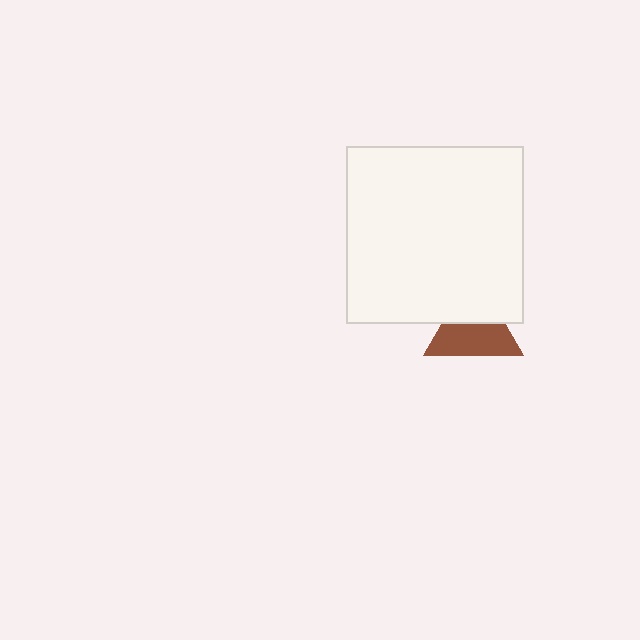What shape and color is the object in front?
The object in front is a white square.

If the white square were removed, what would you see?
You would see the complete brown triangle.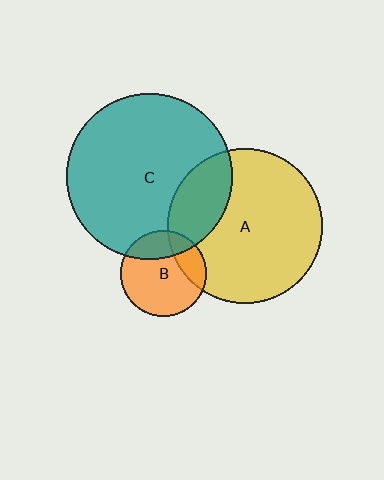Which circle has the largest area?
Circle C (teal).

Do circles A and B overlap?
Yes.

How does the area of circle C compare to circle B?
Approximately 3.7 times.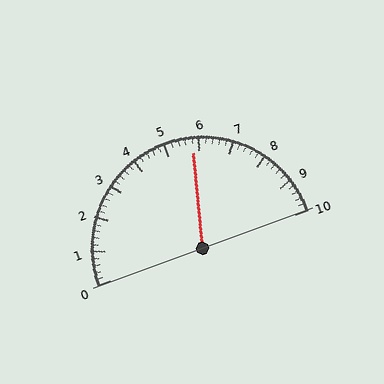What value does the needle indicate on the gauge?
The needle indicates approximately 5.8.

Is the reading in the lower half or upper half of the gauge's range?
The reading is in the upper half of the range (0 to 10).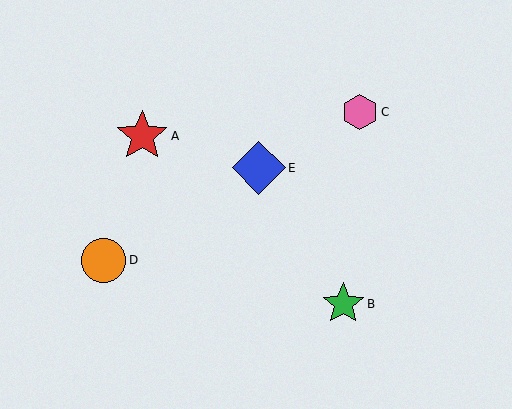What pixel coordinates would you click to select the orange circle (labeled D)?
Click at (104, 260) to select the orange circle D.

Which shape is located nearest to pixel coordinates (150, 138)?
The red star (labeled A) at (142, 136) is nearest to that location.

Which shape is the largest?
The blue diamond (labeled E) is the largest.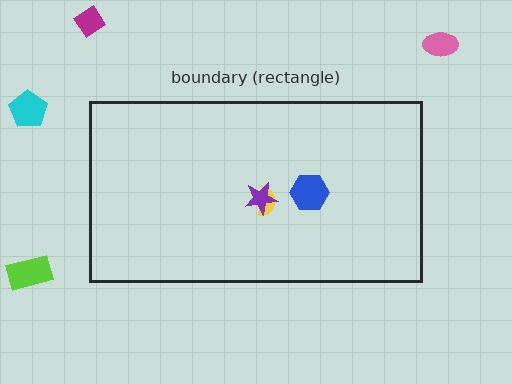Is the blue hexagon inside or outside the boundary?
Inside.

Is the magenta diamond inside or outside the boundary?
Outside.